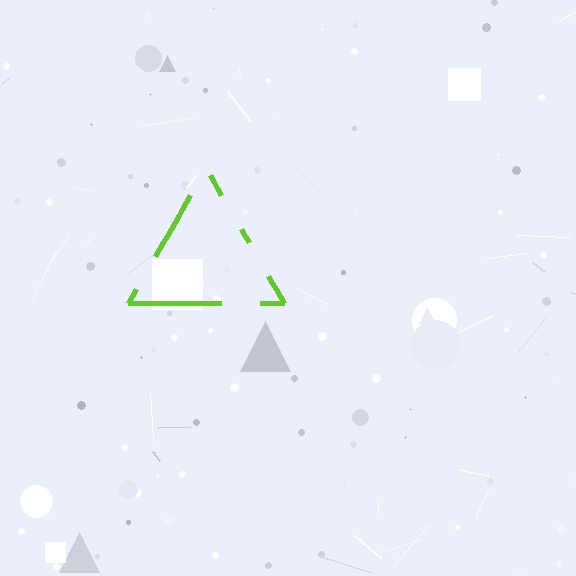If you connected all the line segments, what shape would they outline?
They would outline a triangle.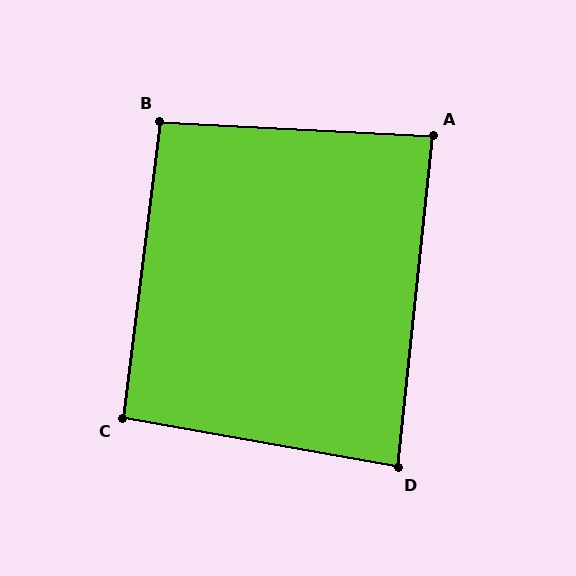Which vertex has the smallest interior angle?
D, at approximately 86 degrees.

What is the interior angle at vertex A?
Approximately 87 degrees (approximately right).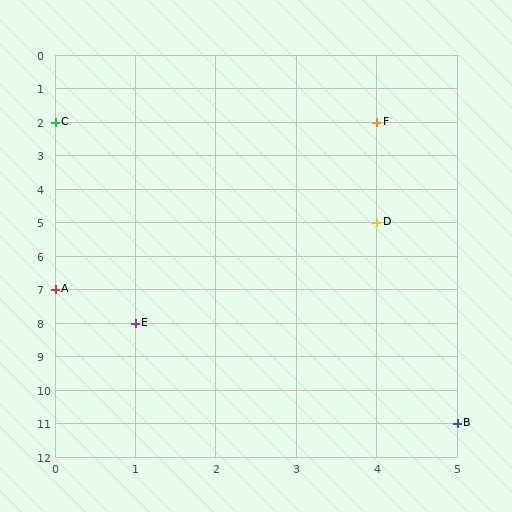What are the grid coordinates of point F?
Point F is at grid coordinates (4, 2).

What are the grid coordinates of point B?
Point B is at grid coordinates (5, 11).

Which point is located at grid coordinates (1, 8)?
Point E is at (1, 8).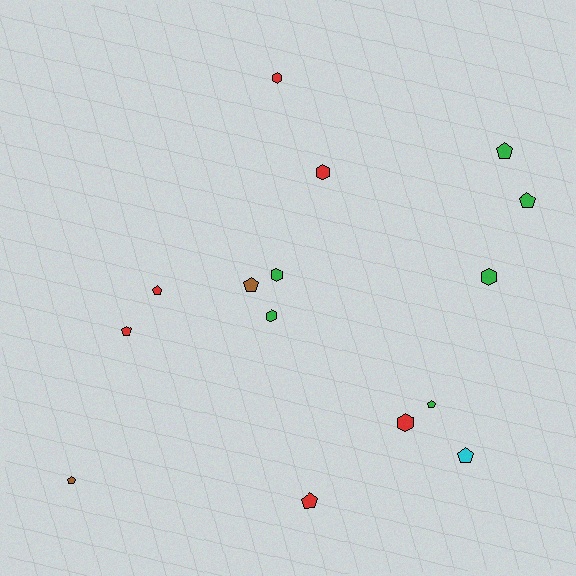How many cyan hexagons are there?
There are no cyan hexagons.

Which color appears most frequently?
Green, with 6 objects.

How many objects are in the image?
There are 15 objects.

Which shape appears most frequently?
Pentagon, with 9 objects.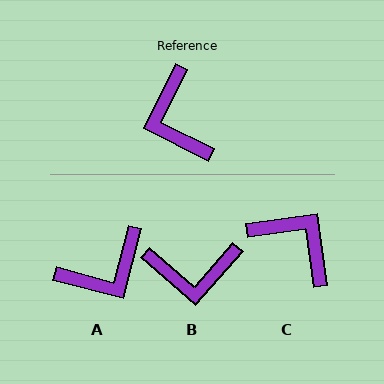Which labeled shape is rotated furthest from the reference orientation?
C, about 146 degrees away.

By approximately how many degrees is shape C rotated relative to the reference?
Approximately 146 degrees clockwise.